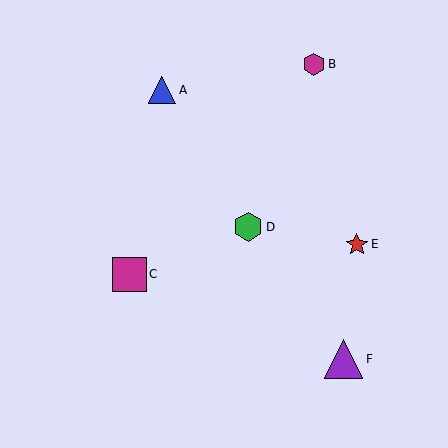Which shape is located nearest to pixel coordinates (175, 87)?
The blue triangle (labeled A) at (162, 90) is nearest to that location.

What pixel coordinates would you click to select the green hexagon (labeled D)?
Click at (248, 227) to select the green hexagon D.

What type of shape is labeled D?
Shape D is a green hexagon.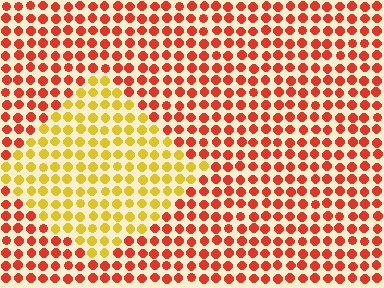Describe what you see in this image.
The image is filled with small red elements in a uniform arrangement. A diamond-shaped region is visible where the elements are tinted to a slightly different hue, forming a subtle color boundary.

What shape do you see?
I see a diamond.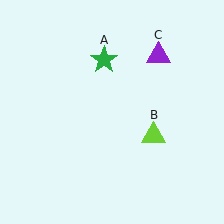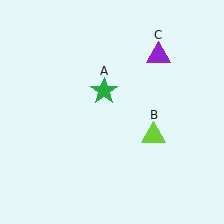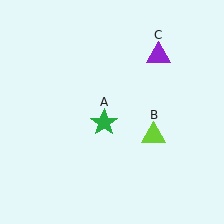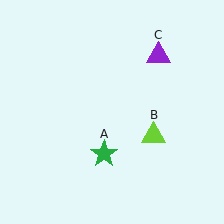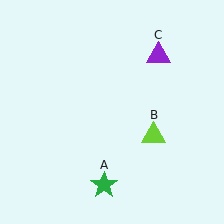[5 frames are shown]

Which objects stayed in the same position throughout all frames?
Lime triangle (object B) and purple triangle (object C) remained stationary.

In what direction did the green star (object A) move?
The green star (object A) moved down.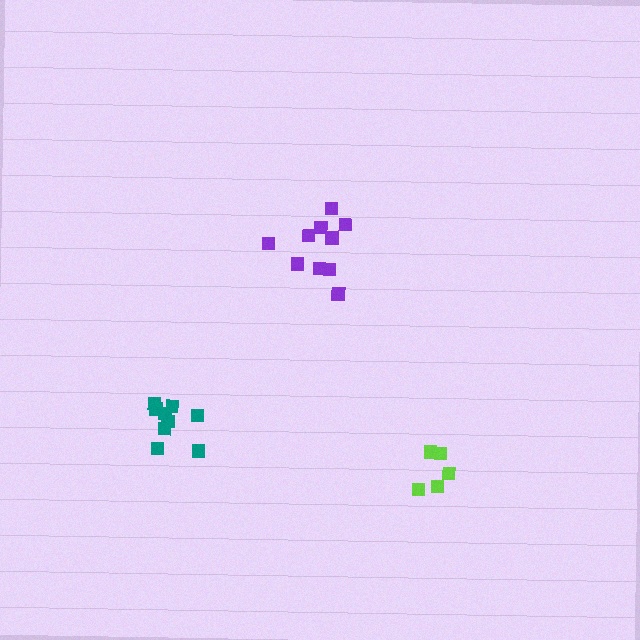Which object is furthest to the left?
The teal cluster is leftmost.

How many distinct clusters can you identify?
There are 3 distinct clusters.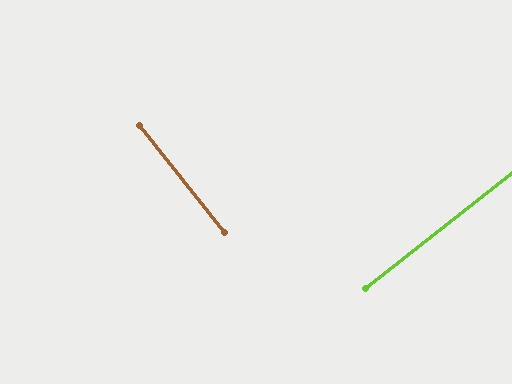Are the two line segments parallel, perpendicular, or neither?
Perpendicular — they meet at approximately 90°.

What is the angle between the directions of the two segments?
Approximately 90 degrees.